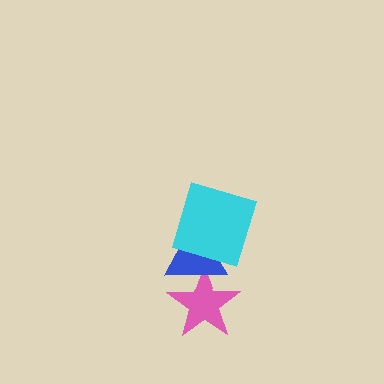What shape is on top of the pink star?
The blue triangle is on top of the pink star.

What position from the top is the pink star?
The pink star is 3rd from the top.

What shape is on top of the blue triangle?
The cyan square is on top of the blue triangle.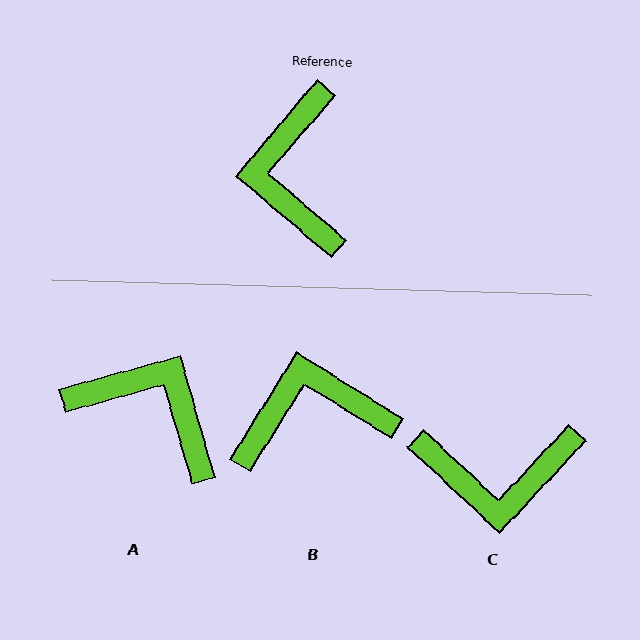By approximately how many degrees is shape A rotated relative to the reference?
Approximately 124 degrees clockwise.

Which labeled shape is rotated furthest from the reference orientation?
A, about 124 degrees away.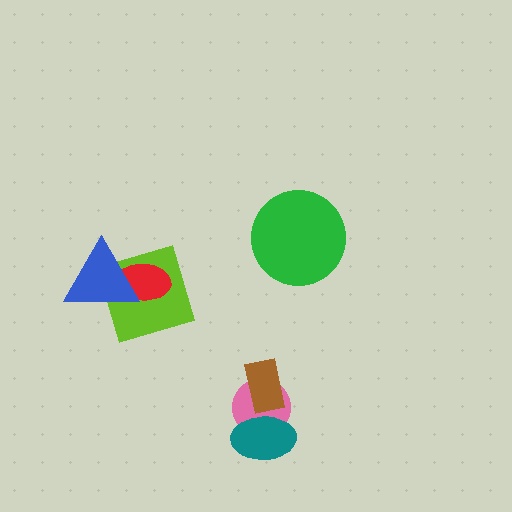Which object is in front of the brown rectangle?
The teal ellipse is in front of the brown rectangle.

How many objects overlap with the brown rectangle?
2 objects overlap with the brown rectangle.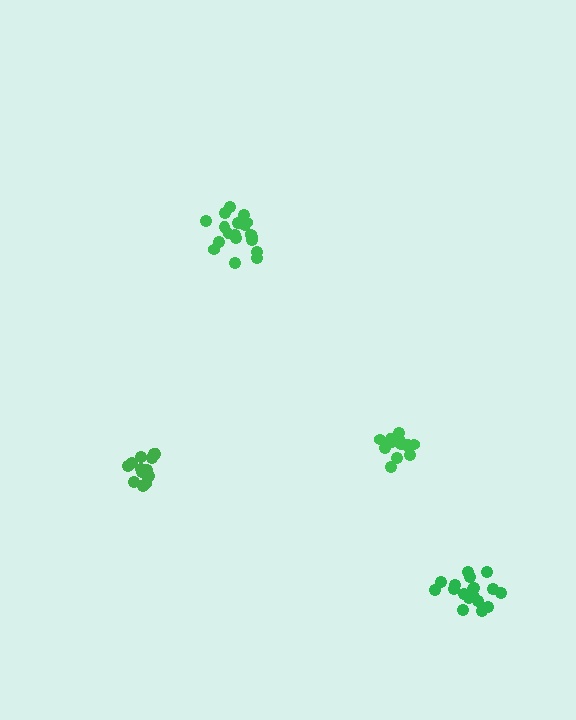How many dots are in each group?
Group 1: 17 dots, Group 2: 20 dots, Group 3: 15 dots, Group 4: 20 dots (72 total).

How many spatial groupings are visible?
There are 4 spatial groupings.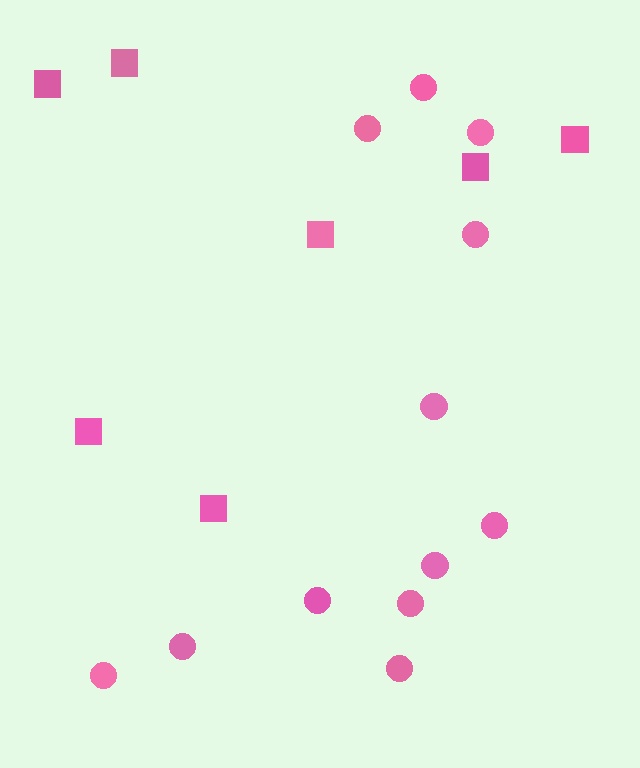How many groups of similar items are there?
There are 2 groups: one group of circles (12) and one group of squares (7).